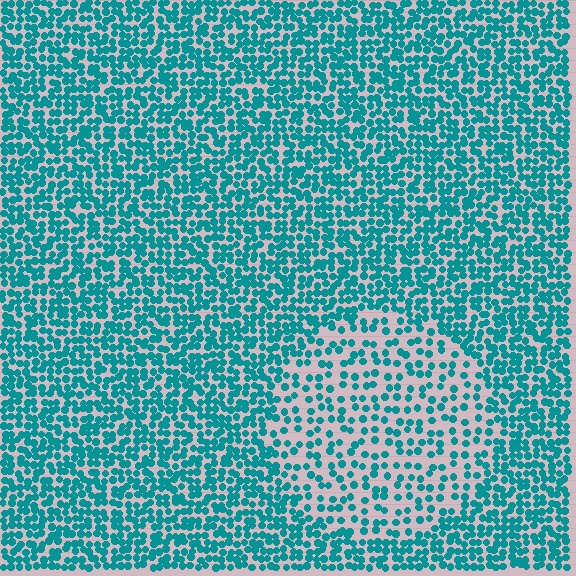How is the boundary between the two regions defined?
The boundary is defined by a change in element density (approximately 2.1x ratio). All elements are the same color, size, and shape.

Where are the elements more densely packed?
The elements are more densely packed outside the circle boundary.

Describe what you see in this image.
The image contains small teal elements arranged at two different densities. A circle-shaped region is visible where the elements are less densely packed than the surrounding area.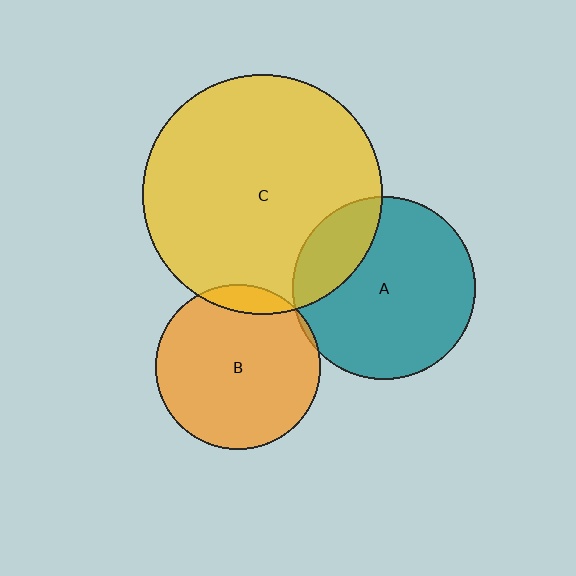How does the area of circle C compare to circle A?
Approximately 1.7 times.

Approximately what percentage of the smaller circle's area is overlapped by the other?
Approximately 20%.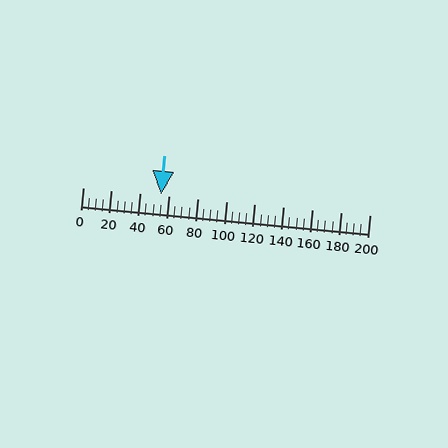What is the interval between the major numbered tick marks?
The major tick marks are spaced 20 units apart.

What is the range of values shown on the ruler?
The ruler shows values from 0 to 200.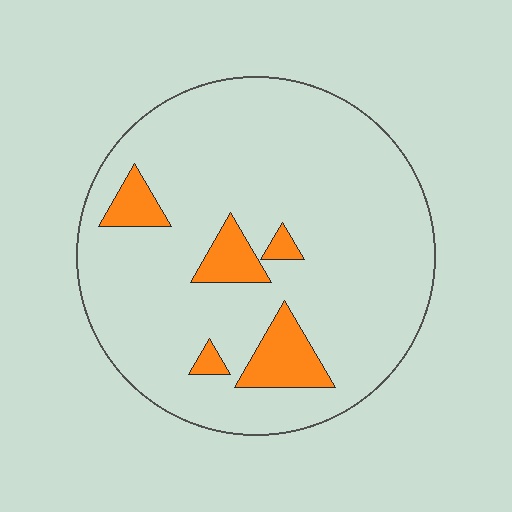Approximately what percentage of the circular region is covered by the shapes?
Approximately 10%.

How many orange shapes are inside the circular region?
5.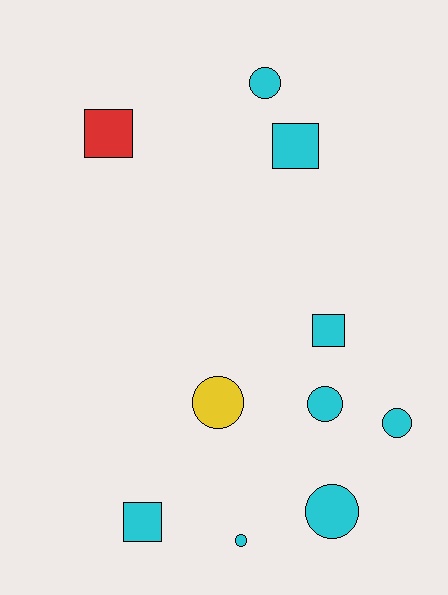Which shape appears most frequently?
Circle, with 6 objects.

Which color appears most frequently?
Cyan, with 8 objects.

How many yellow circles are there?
There is 1 yellow circle.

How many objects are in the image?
There are 10 objects.